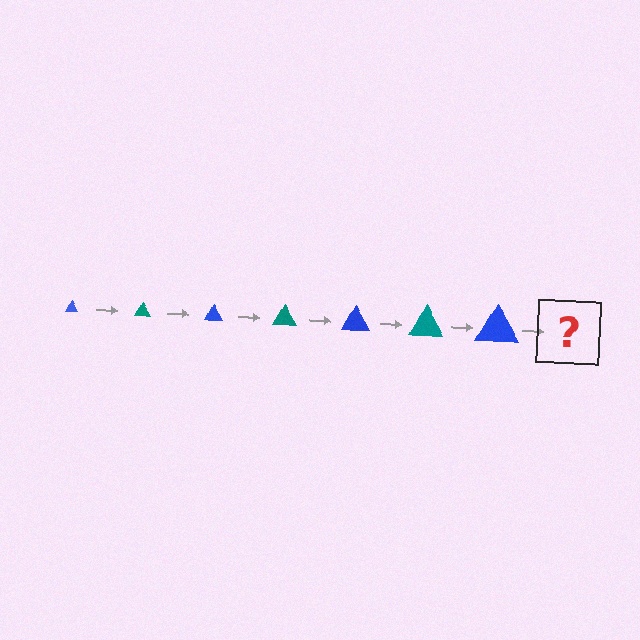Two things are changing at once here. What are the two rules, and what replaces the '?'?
The two rules are that the triangle grows larger each step and the color cycles through blue and teal. The '?' should be a teal triangle, larger than the previous one.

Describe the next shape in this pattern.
It should be a teal triangle, larger than the previous one.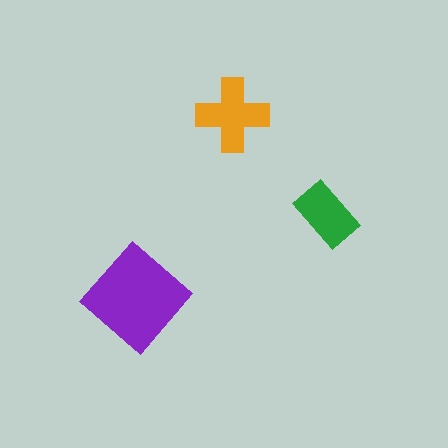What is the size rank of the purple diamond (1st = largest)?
1st.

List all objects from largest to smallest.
The purple diamond, the orange cross, the green rectangle.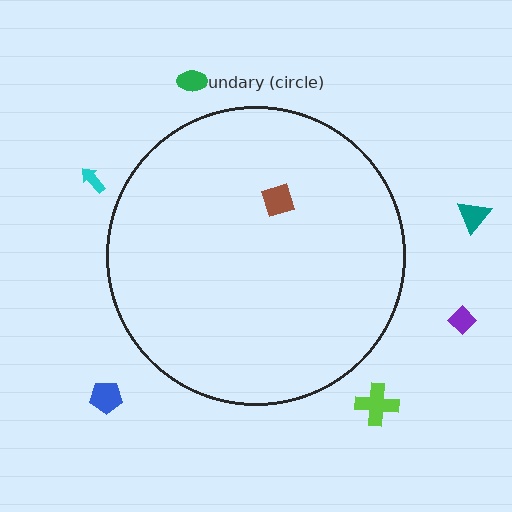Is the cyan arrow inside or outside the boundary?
Outside.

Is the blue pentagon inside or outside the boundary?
Outside.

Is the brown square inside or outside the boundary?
Inside.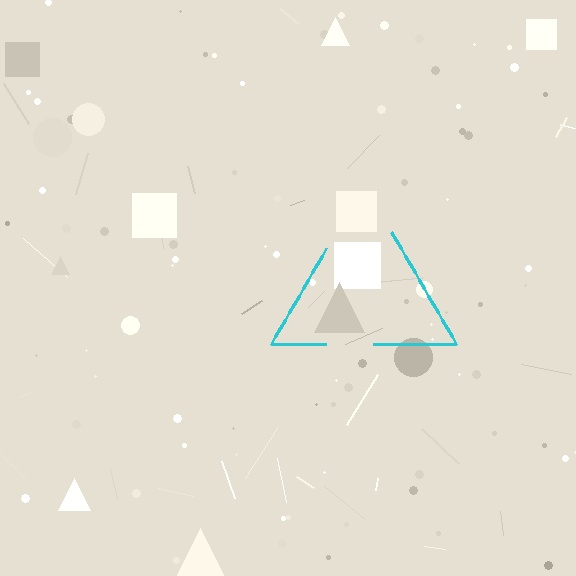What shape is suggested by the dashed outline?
The dashed outline suggests a triangle.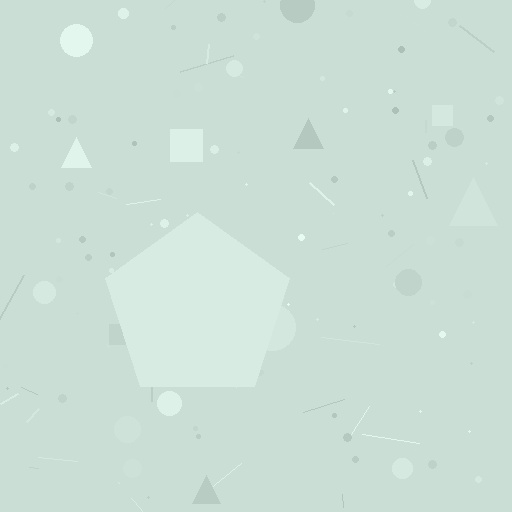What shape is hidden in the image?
A pentagon is hidden in the image.